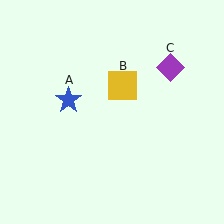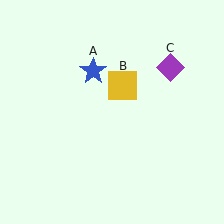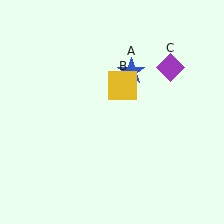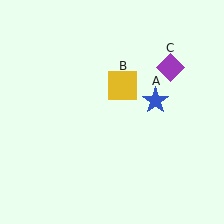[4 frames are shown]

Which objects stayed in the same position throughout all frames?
Yellow square (object B) and purple diamond (object C) remained stationary.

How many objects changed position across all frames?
1 object changed position: blue star (object A).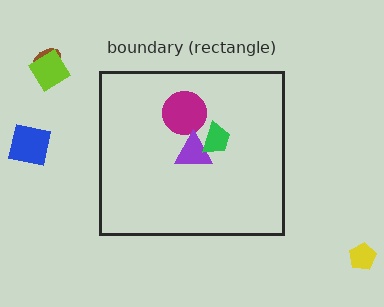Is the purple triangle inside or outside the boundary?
Inside.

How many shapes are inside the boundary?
3 inside, 4 outside.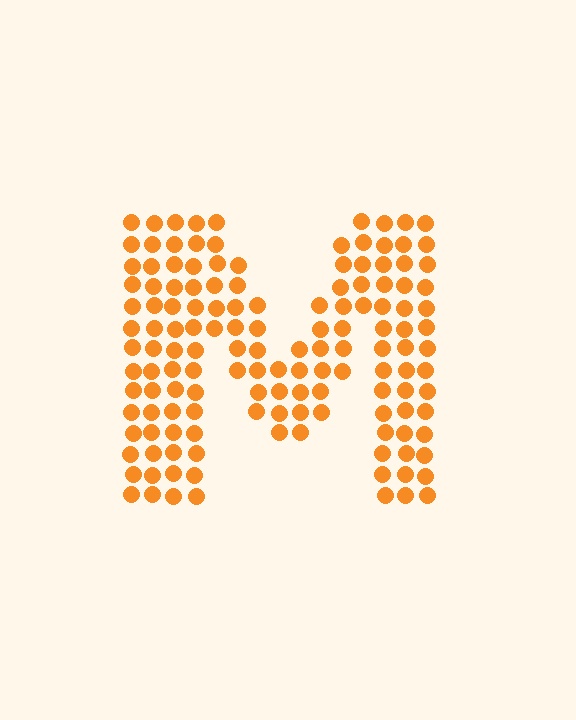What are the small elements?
The small elements are circles.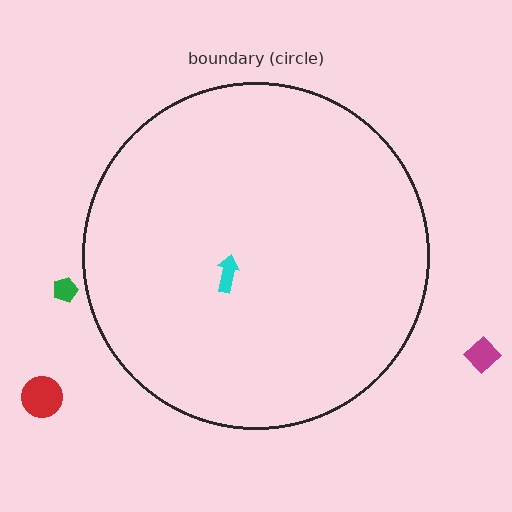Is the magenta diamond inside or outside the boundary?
Outside.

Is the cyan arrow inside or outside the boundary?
Inside.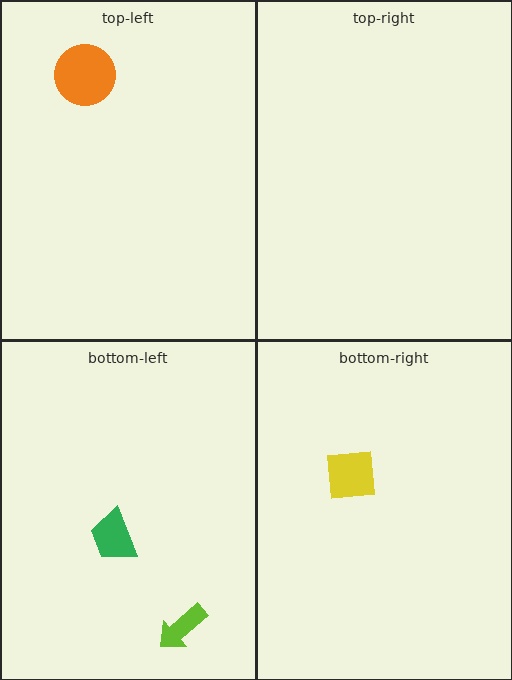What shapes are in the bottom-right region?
The yellow square.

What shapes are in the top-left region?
The orange circle.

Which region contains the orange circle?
The top-left region.